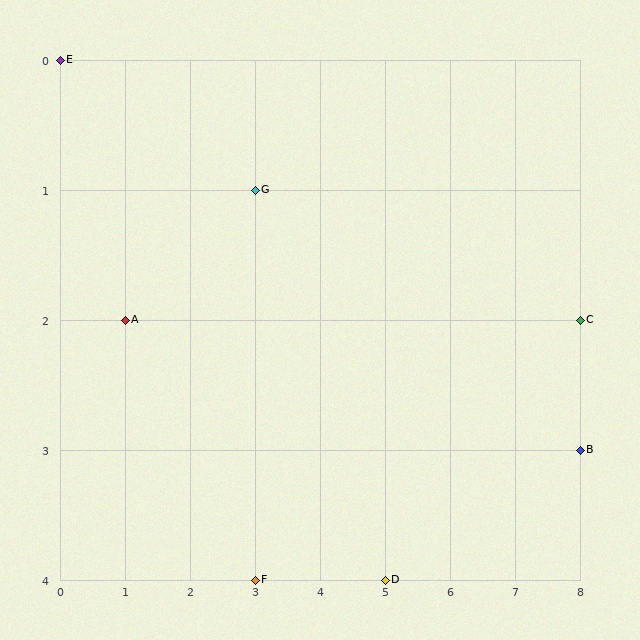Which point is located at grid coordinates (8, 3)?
Point B is at (8, 3).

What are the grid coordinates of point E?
Point E is at grid coordinates (0, 0).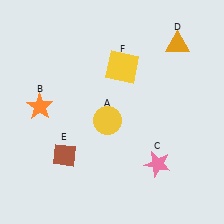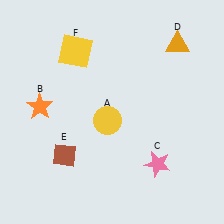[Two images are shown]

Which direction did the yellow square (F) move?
The yellow square (F) moved left.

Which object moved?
The yellow square (F) moved left.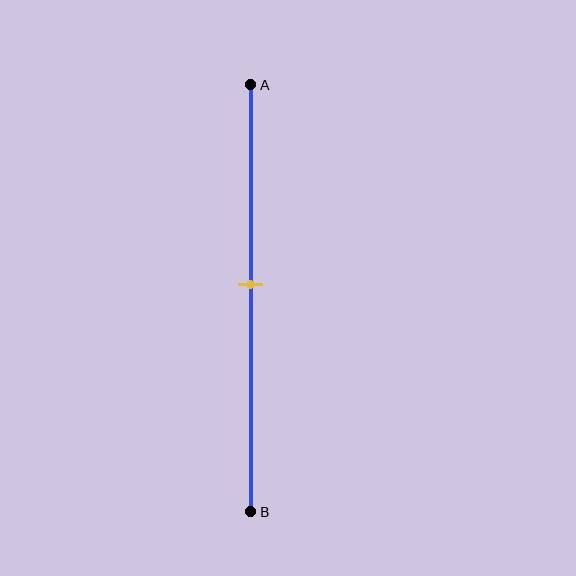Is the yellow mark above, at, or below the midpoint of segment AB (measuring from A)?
The yellow mark is above the midpoint of segment AB.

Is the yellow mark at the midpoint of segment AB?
No, the mark is at about 45% from A, not at the 50% midpoint.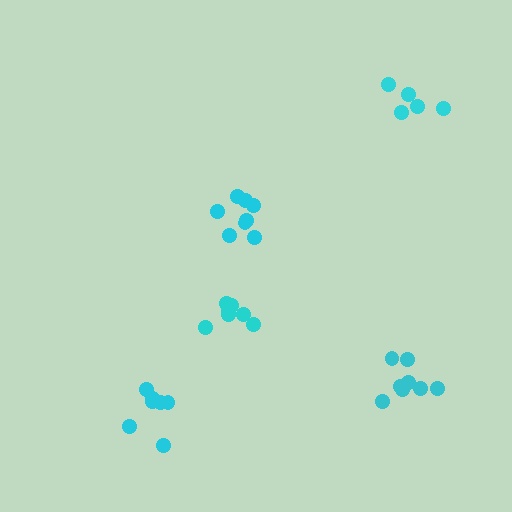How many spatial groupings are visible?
There are 5 spatial groupings.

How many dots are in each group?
Group 1: 7 dots, Group 2: 8 dots, Group 3: 7 dots, Group 4: 8 dots, Group 5: 5 dots (35 total).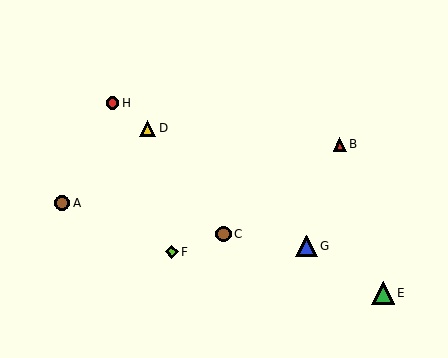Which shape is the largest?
The green triangle (labeled E) is the largest.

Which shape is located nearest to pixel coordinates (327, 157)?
The red triangle (labeled B) at (340, 144) is nearest to that location.